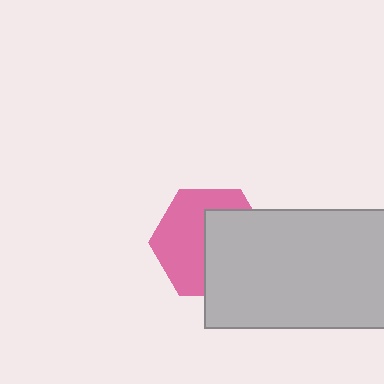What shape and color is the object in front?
The object in front is a light gray rectangle.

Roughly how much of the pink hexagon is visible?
About half of it is visible (roughly 52%).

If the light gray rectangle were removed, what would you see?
You would see the complete pink hexagon.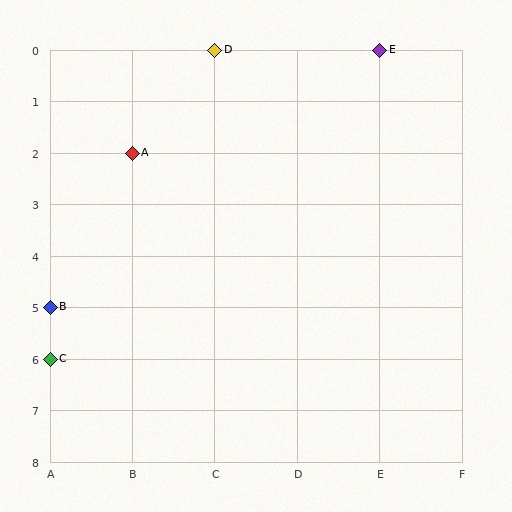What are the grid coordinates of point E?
Point E is at grid coordinates (E, 0).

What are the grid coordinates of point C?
Point C is at grid coordinates (A, 6).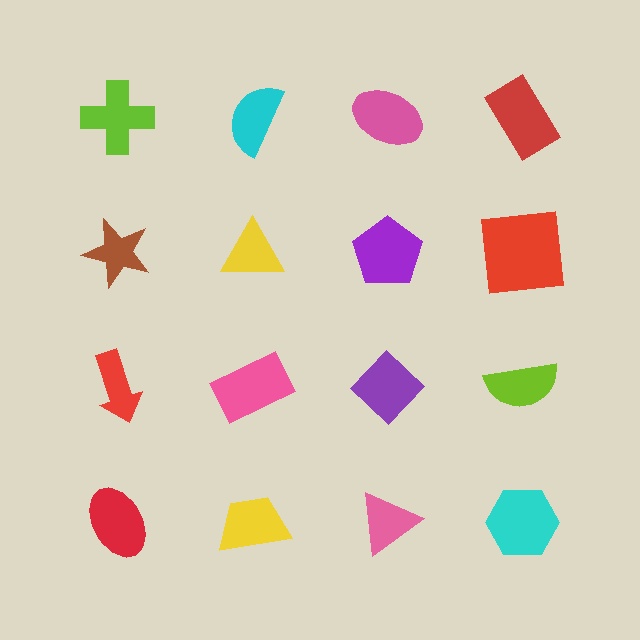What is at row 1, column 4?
A red rectangle.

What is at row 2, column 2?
A yellow triangle.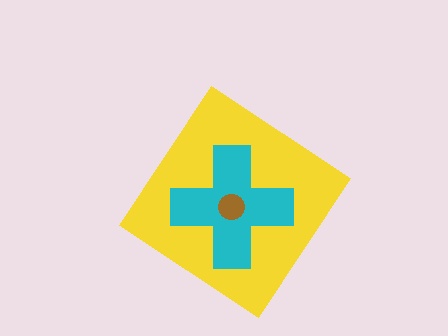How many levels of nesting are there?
3.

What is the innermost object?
The brown circle.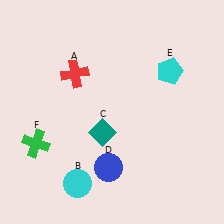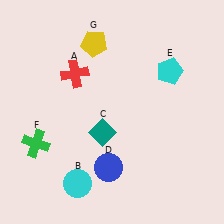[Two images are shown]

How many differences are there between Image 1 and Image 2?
There is 1 difference between the two images.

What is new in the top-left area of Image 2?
A yellow pentagon (G) was added in the top-left area of Image 2.